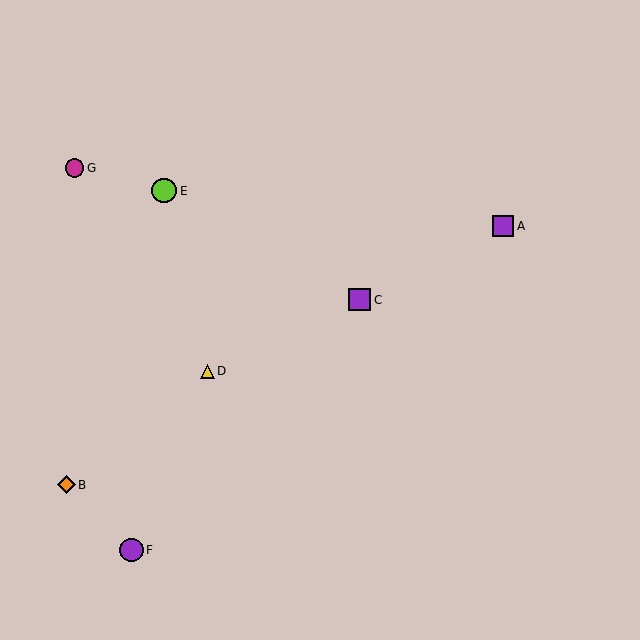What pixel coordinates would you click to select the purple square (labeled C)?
Click at (359, 300) to select the purple square C.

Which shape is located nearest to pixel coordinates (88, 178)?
The magenta circle (labeled G) at (75, 168) is nearest to that location.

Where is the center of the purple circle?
The center of the purple circle is at (132, 550).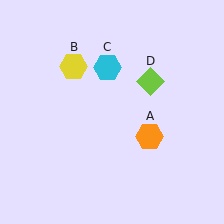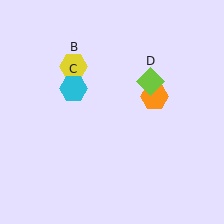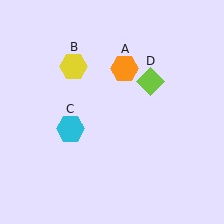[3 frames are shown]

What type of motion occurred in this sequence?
The orange hexagon (object A), cyan hexagon (object C) rotated counterclockwise around the center of the scene.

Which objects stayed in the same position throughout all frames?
Yellow hexagon (object B) and lime diamond (object D) remained stationary.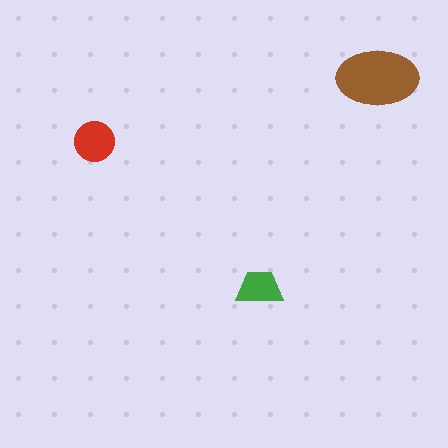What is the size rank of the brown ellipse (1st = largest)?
1st.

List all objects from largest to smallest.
The brown ellipse, the red circle, the green trapezoid.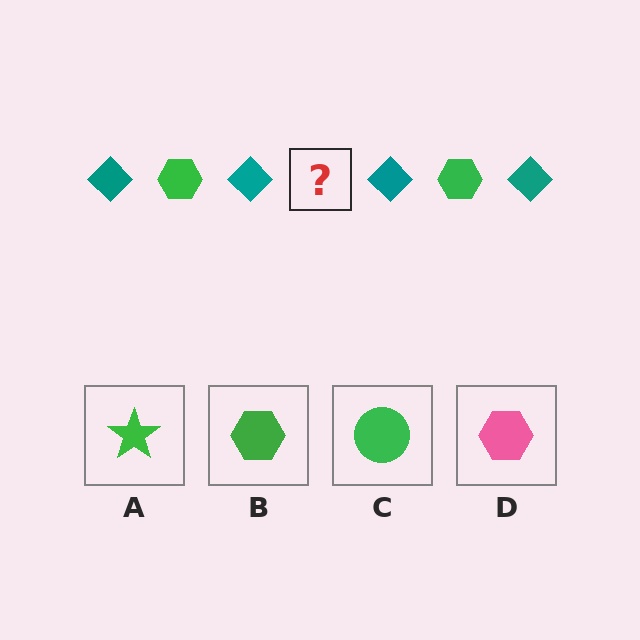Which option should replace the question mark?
Option B.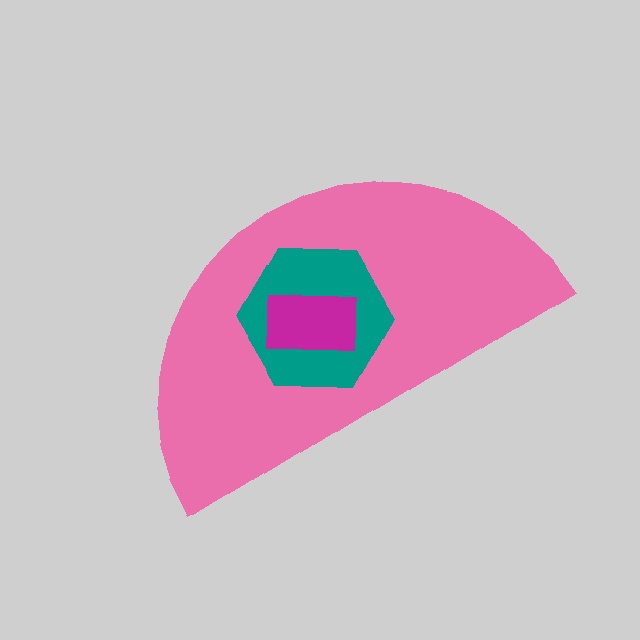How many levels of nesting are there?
3.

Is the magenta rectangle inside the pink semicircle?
Yes.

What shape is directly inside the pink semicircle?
The teal hexagon.